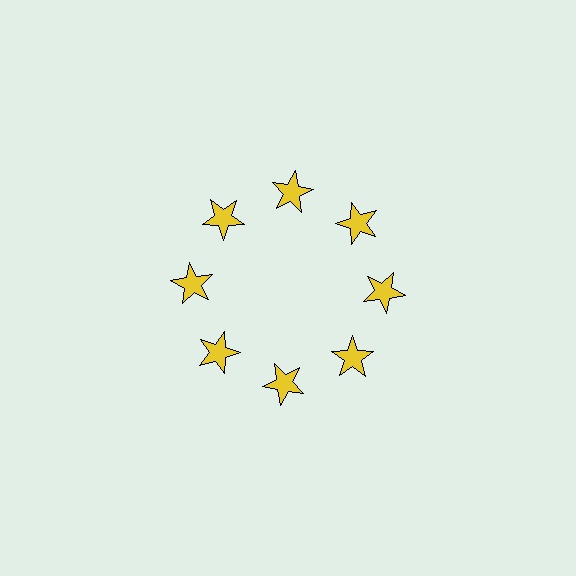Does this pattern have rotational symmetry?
Yes, this pattern has 8-fold rotational symmetry. It looks the same after rotating 45 degrees around the center.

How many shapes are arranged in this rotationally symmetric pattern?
There are 8 shapes, arranged in 8 groups of 1.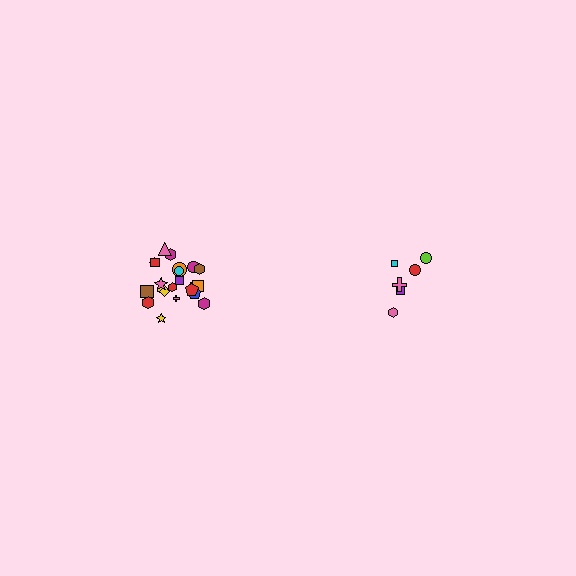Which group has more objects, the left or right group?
The left group.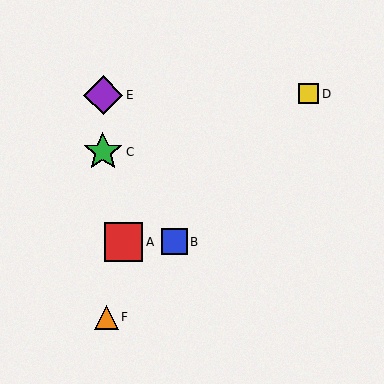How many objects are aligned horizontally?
2 objects (A, B) are aligned horizontally.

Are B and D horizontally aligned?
No, B is at y≈242 and D is at y≈94.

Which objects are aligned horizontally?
Objects A, B are aligned horizontally.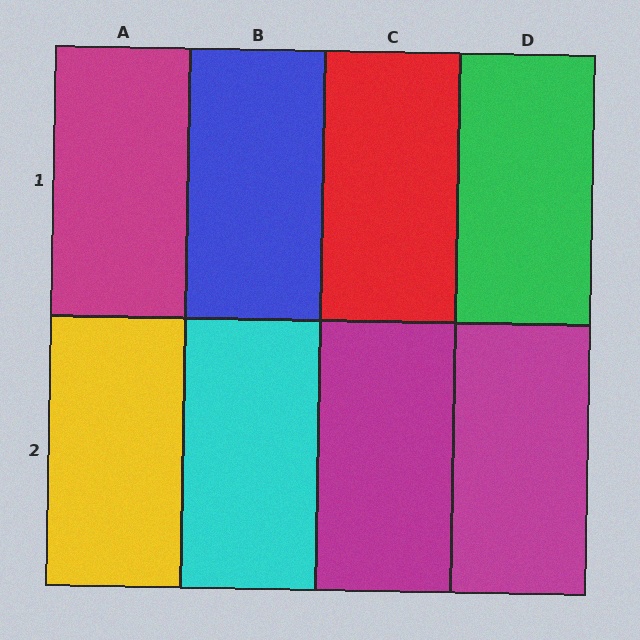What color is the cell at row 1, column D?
Green.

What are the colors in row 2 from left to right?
Yellow, cyan, magenta, magenta.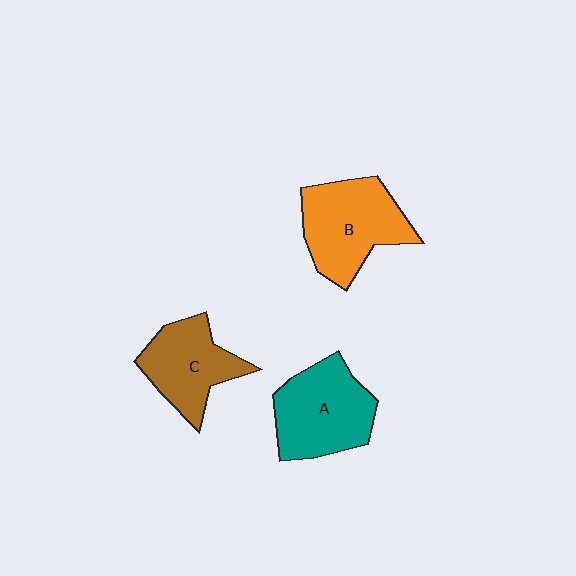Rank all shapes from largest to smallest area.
From largest to smallest: B (orange), A (teal), C (brown).